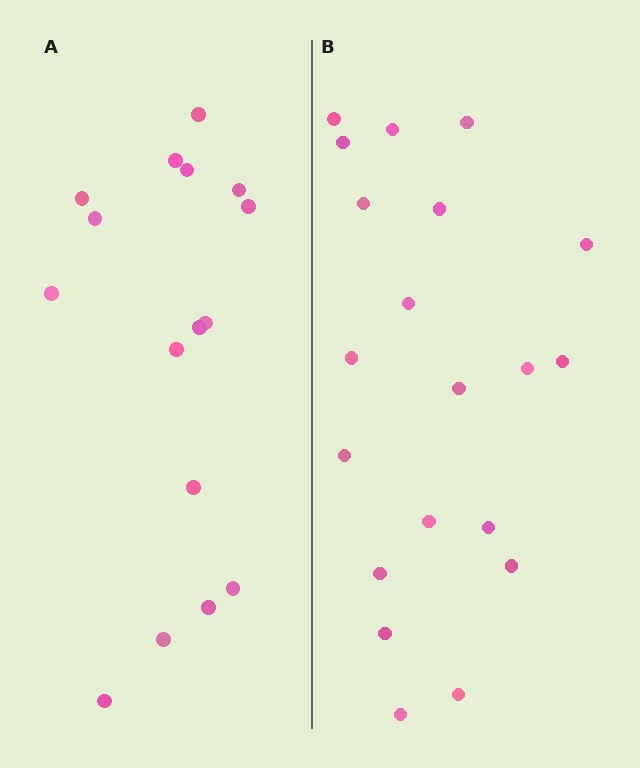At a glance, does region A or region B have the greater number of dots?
Region B (the right region) has more dots.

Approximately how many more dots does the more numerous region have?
Region B has about 4 more dots than region A.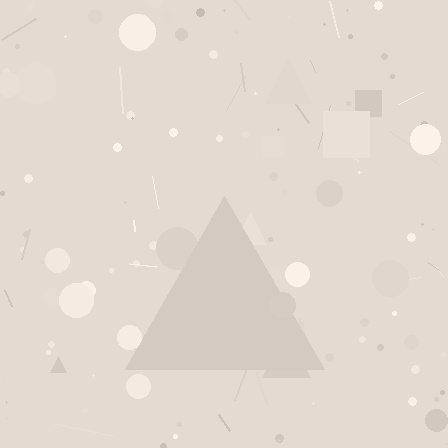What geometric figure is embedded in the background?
A triangle is embedded in the background.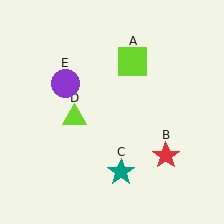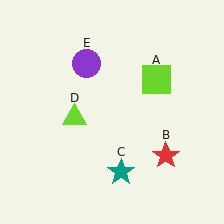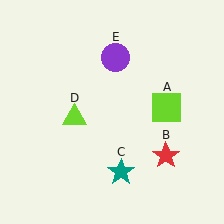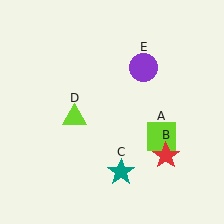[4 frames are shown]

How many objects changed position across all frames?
2 objects changed position: lime square (object A), purple circle (object E).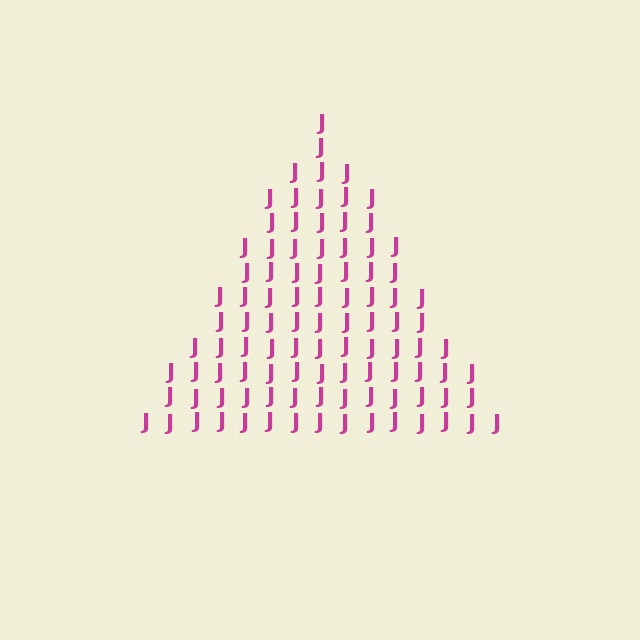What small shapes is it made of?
It is made of small letter J's.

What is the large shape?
The large shape is a triangle.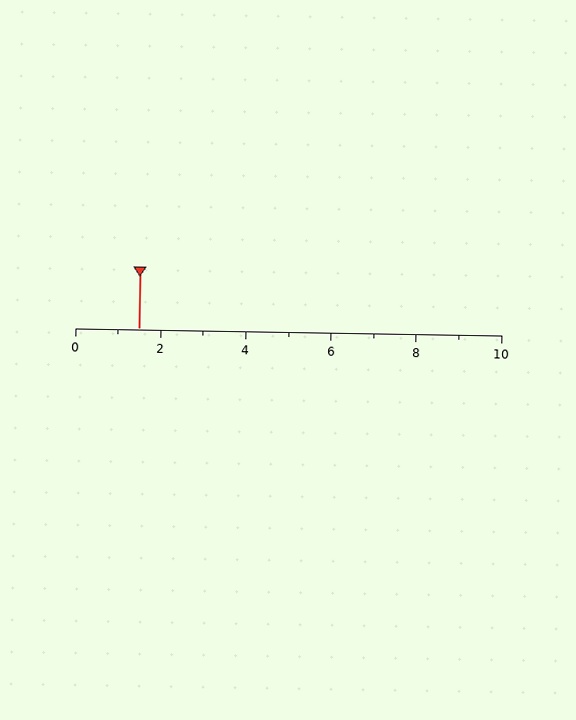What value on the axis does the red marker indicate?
The marker indicates approximately 1.5.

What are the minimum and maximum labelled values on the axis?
The axis runs from 0 to 10.